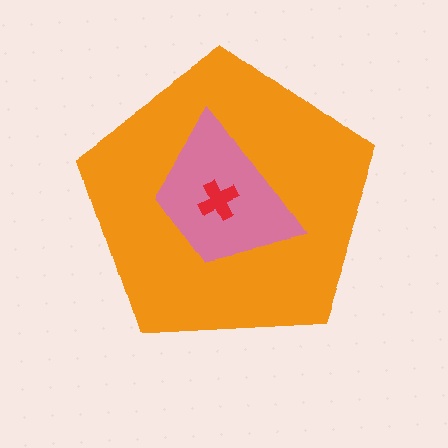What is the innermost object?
The red cross.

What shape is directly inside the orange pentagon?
The pink trapezoid.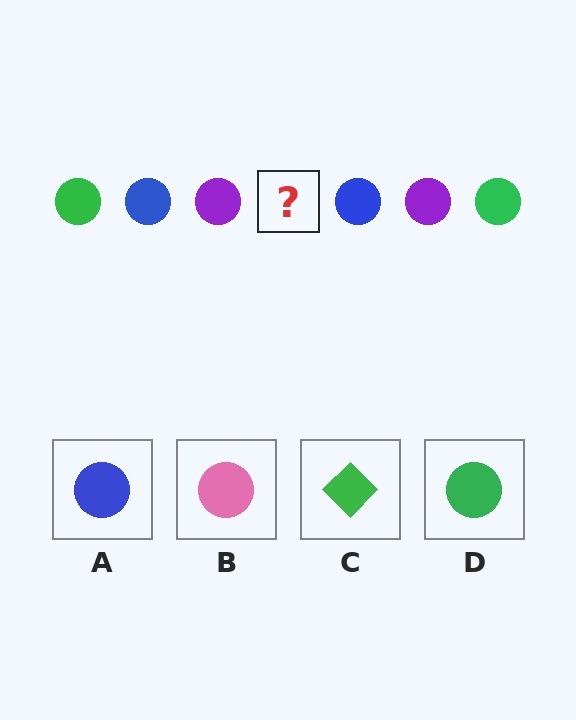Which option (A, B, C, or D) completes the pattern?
D.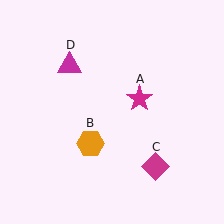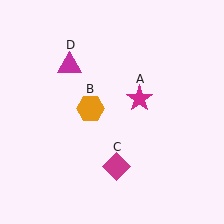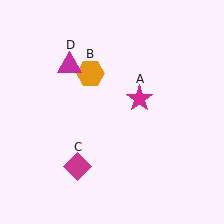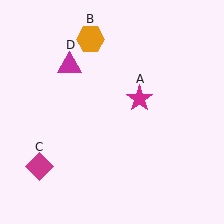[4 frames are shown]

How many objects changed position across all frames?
2 objects changed position: orange hexagon (object B), magenta diamond (object C).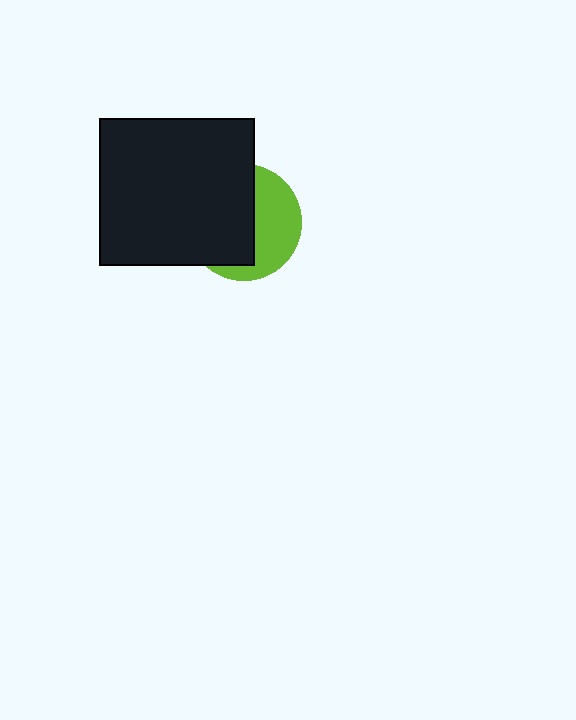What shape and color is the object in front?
The object in front is a black rectangle.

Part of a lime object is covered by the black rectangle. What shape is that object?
It is a circle.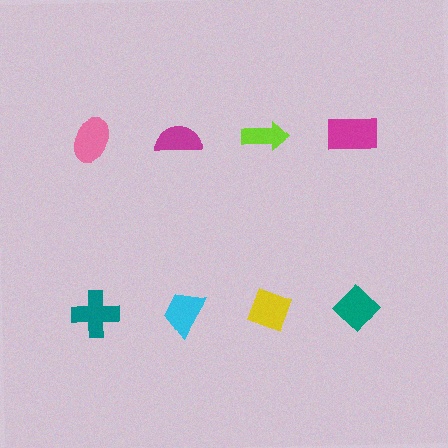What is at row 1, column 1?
A pink ellipse.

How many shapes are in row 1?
4 shapes.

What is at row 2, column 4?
A teal diamond.